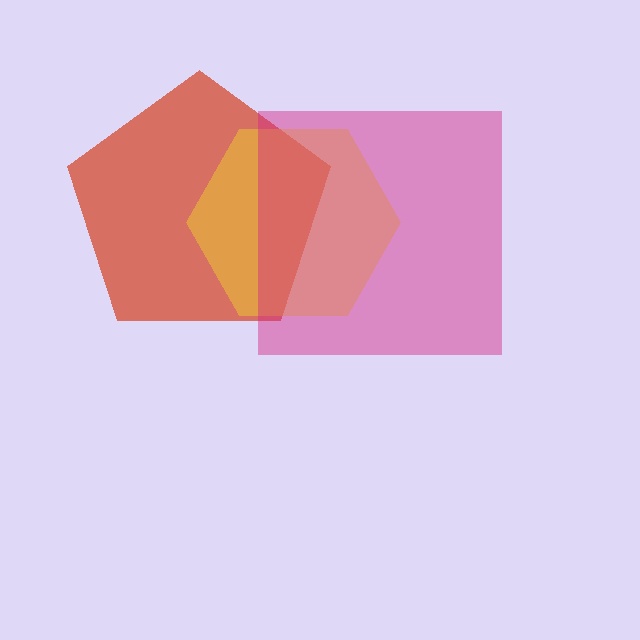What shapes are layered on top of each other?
The layered shapes are: a red pentagon, a yellow hexagon, a magenta square.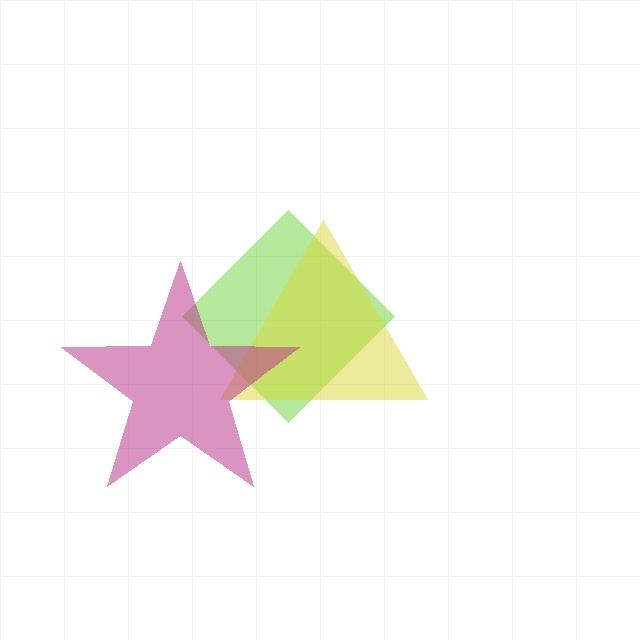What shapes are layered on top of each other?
The layered shapes are: a lime diamond, a yellow triangle, a magenta star.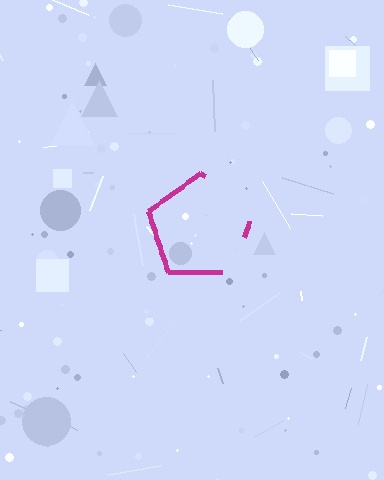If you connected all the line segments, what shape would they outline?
They would outline a pentagon.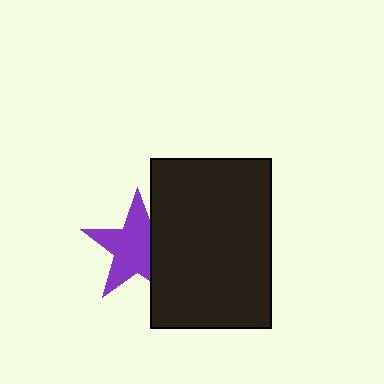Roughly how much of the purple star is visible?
Most of it is visible (roughly 70%).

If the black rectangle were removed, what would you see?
You would see the complete purple star.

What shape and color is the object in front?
The object in front is a black rectangle.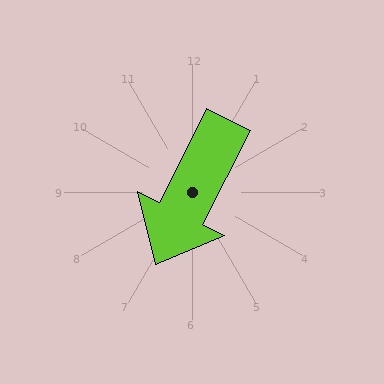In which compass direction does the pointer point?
Southwest.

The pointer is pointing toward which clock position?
Roughly 7 o'clock.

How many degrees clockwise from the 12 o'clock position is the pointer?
Approximately 207 degrees.